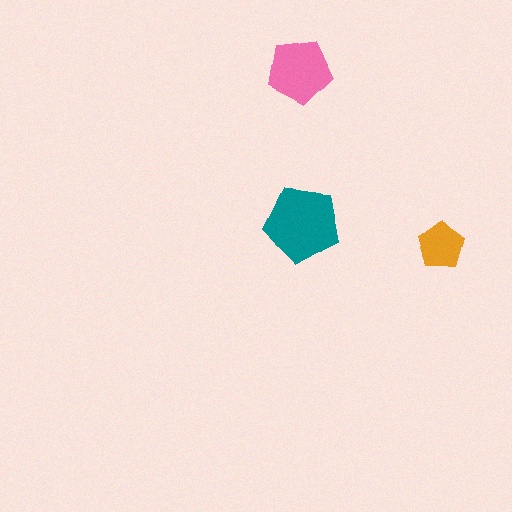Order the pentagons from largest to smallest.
the teal one, the pink one, the orange one.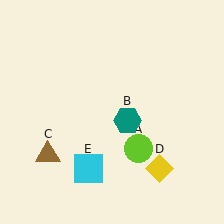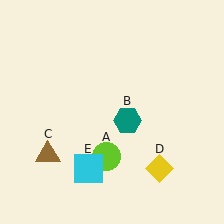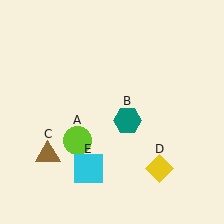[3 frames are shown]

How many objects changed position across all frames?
1 object changed position: lime circle (object A).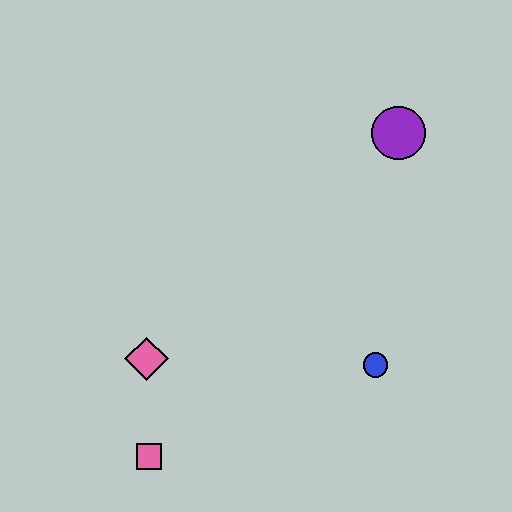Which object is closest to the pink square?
The pink diamond is closest to the pink square.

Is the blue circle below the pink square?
No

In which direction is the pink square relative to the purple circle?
The pink square is below the purple circle.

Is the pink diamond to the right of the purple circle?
No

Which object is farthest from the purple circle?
The pink square is farthest from the purple circle.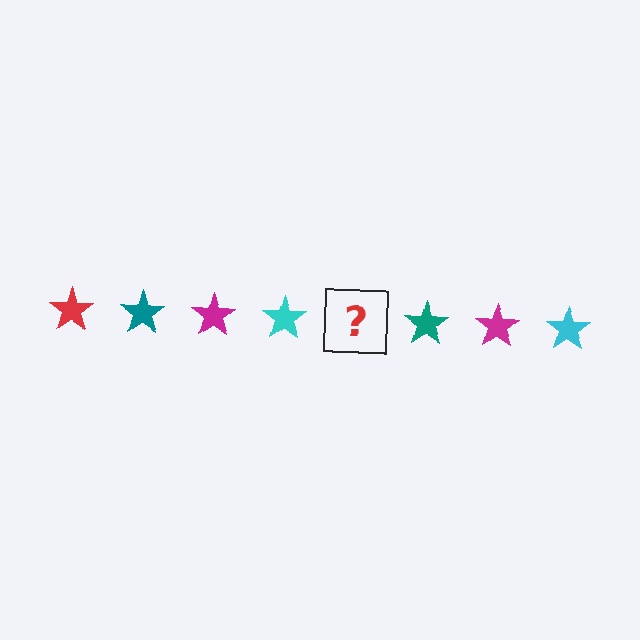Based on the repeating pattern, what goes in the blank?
The blank should be a red star.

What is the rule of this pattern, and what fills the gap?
The rule is that the pattern cycles through red, teal, magenta, cyan stars. The gap should be filled with a red star.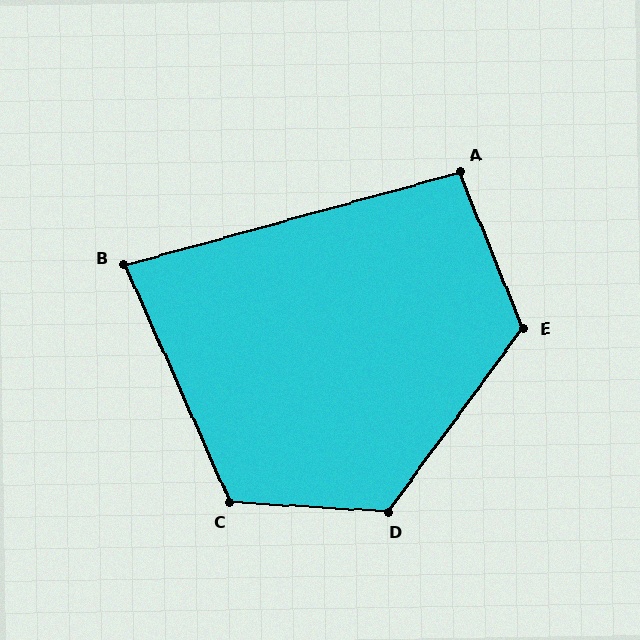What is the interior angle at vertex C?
Approximately 117 degrees (obtuse).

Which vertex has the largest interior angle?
D, at approximately 123 degrees.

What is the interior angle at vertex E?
Approximately 122 degrees (obtuse).